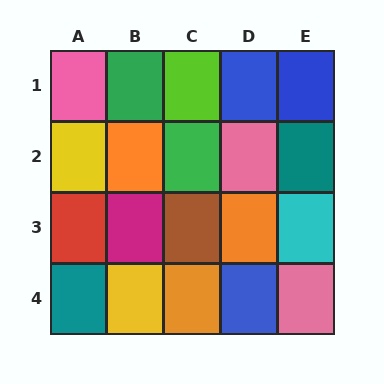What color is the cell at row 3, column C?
Brown.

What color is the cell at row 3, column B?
Magenta.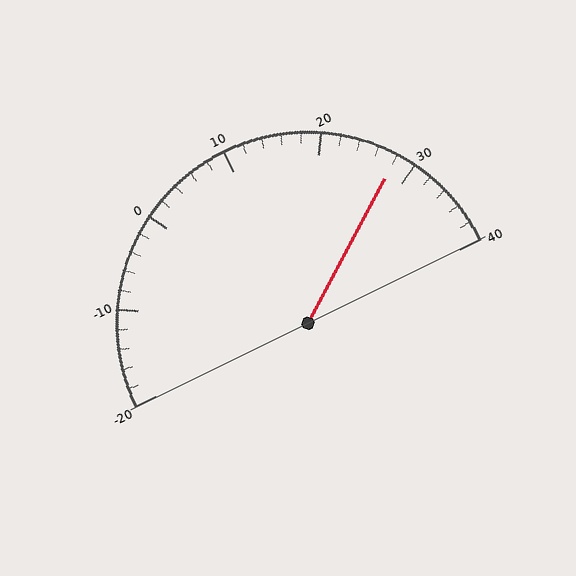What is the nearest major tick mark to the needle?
The nearest major tick mark is 30.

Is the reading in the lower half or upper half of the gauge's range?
The reading is in the upper half of the range (-20 to 40).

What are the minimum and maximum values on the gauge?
The gauge ranges from -20 to 40.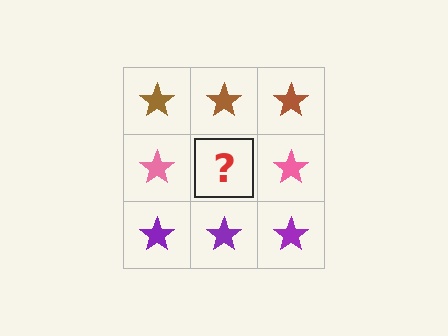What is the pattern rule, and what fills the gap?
The rule is that each row has a consistent color. The gap should be filled with a pink star.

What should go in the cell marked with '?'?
The missing cell should contain a pink star.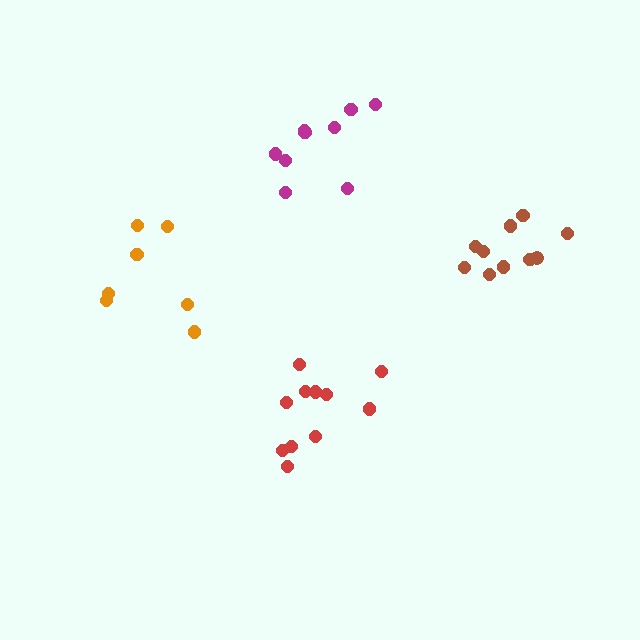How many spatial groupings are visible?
There are 4 spatial groupings.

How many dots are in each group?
Group 1: 11 dots, Group 2: 9 dots, Group 3: 10 dots, Group 4: 7 dots (37 total).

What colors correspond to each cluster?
The clusters are colored: red, magenta, brown, orange.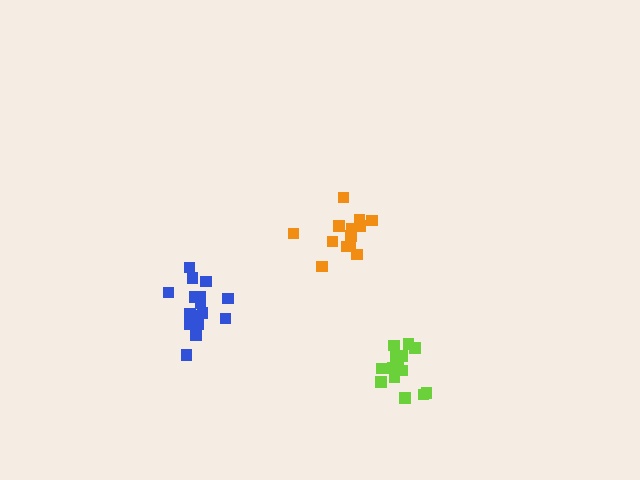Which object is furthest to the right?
The lime cluster is rightmost.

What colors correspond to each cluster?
The clusters are colored: orange, lime, blue.